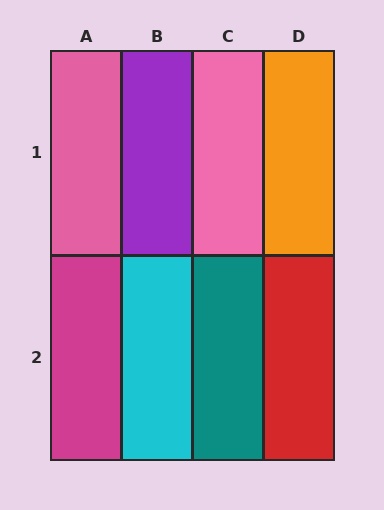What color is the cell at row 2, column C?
Teal.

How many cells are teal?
1 cell is teal.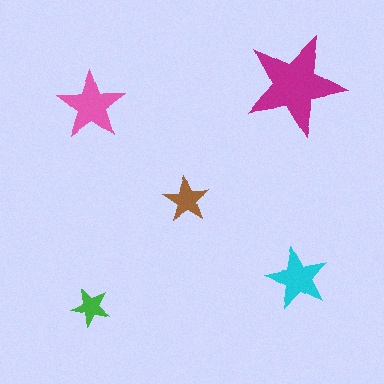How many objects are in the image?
There are 5 objects in the image.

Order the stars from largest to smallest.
the magenta one, the pink one, the cyan one, the brown one, the green one.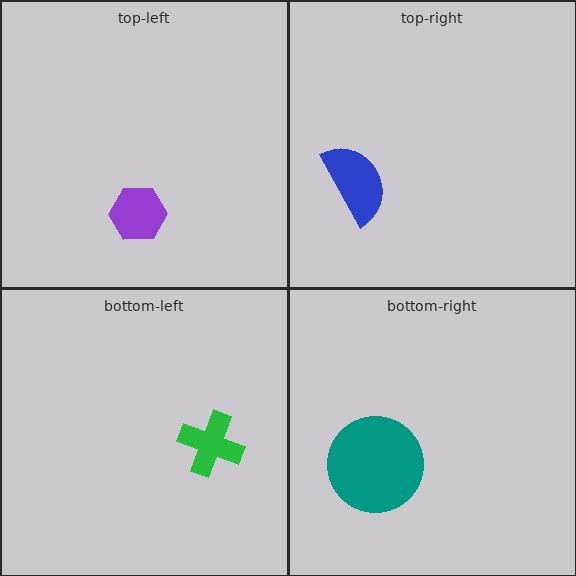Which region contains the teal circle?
The bottom-right region.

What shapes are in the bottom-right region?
The teal circle.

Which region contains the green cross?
The bottom-left region.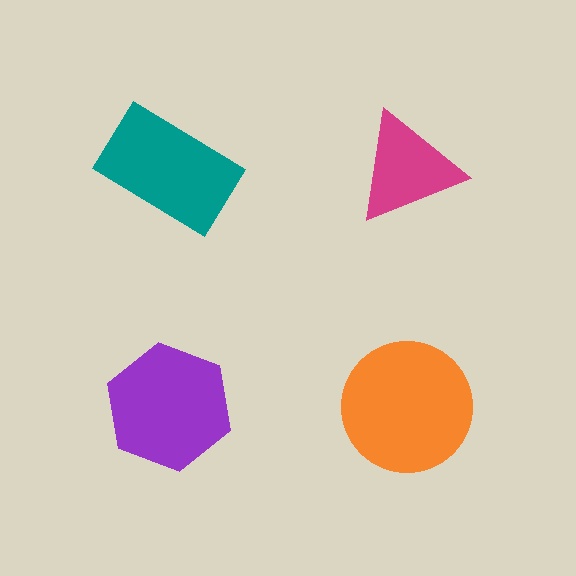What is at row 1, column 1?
A teal rectangle.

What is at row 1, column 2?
A magenta triangle.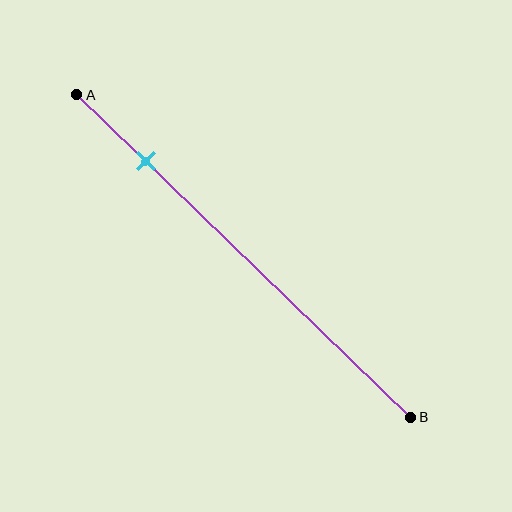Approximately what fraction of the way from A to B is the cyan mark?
The cyan mark is approximately 20% of the way from A to B.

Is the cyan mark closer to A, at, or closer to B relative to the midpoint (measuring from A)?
The cyan mark is closer to point A than the midpoint of segment AB.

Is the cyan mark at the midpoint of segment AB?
No, the mark is at about 20% from A, not at the 50% midpoint.